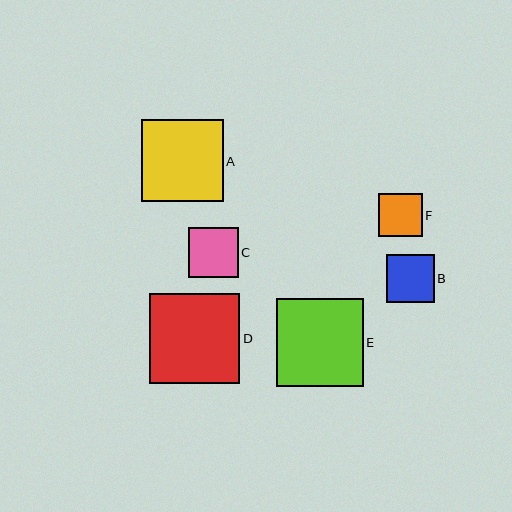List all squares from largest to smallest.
From largest to smallest: D, E, A, C, B, F.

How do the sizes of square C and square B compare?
Square C and square B are approximately the same size.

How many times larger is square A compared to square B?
Square A is approximately 1.7 times the size of square B.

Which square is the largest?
Square D is the largest with a size of approximately 90 pixels.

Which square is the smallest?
Square F is the smallest with a size of approximately 43 pixels.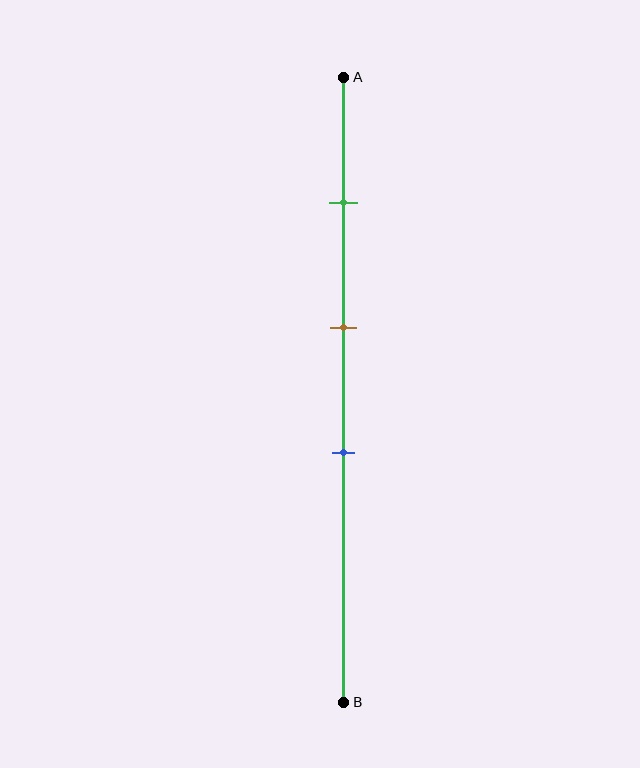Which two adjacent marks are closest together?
The brown and blue marks are the closest adjacent pair.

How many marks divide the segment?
There are 3 marks dividing the segment.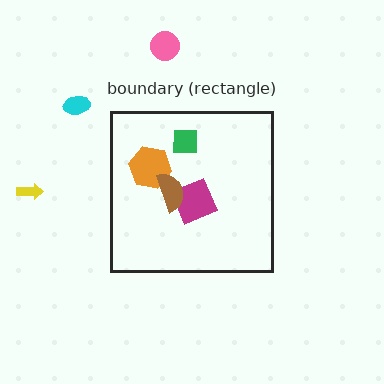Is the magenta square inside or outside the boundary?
Inside.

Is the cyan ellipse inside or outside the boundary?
Outside.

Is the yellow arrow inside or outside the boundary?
Outside.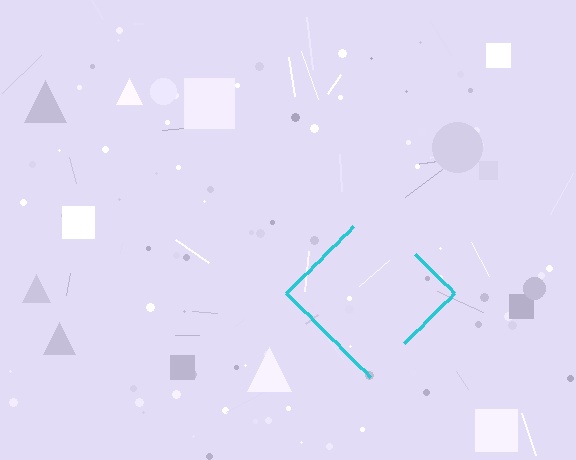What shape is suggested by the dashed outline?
The dashed outline suggests a diamond.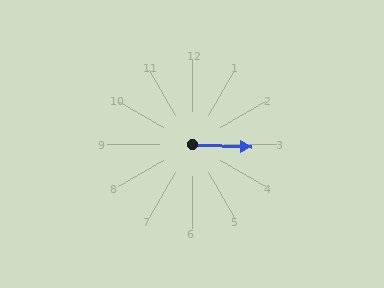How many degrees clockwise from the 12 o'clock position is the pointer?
Approximately 93 degrees.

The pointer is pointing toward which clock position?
Roughly 3 o'clock.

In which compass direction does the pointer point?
East.